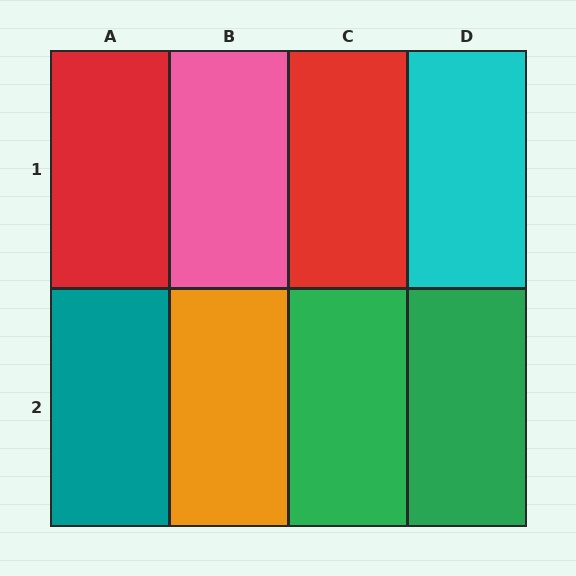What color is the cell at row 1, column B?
Pink.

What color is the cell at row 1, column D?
Cyan.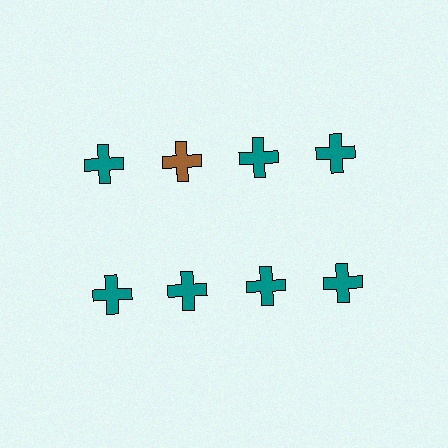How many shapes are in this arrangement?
There are 8 shapes arranged in a grid pattern.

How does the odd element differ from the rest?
It has a different color: brown instead of teal.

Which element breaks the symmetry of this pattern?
The brown cross in the top row, second from left column breaks the symmetry. All other shapes are teal crosses.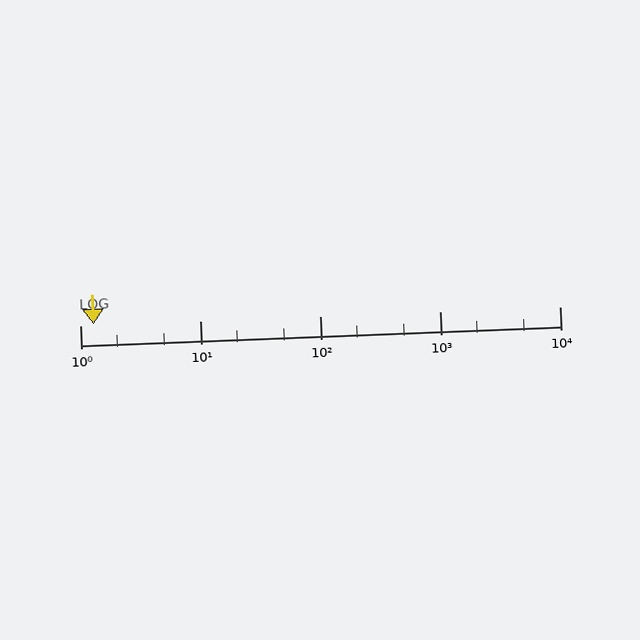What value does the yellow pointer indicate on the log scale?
The pointer indicates approximately 1.3.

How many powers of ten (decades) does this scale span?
The scale spans 4 decades, from 1 to 10000.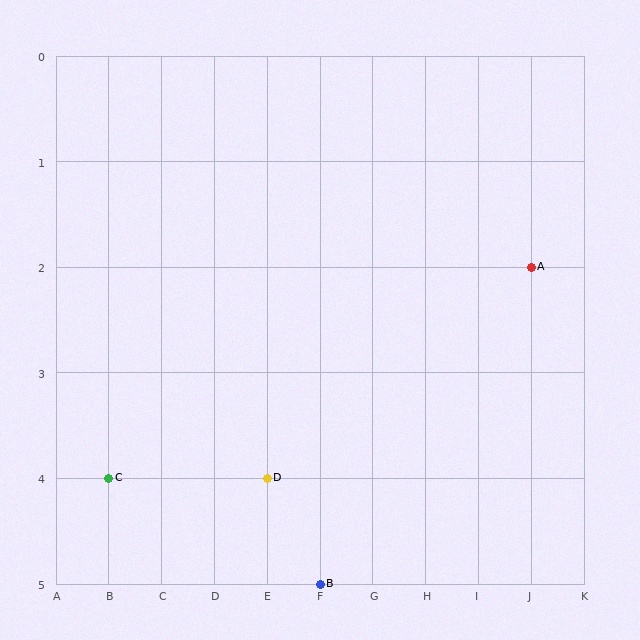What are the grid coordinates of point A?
Point A is at grid coordinates (J, 2).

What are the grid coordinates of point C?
Point C is at grid coordinates (B, 4).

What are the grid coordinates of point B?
Point B is at grid coordinates (F, 5).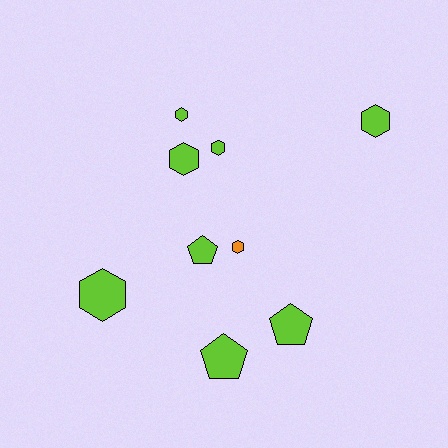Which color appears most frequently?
Lime, with 8 objects.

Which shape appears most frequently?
Hexagon, with 6 objects.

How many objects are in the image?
There are 9 objects.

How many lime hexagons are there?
There are 5 lime hexagons.